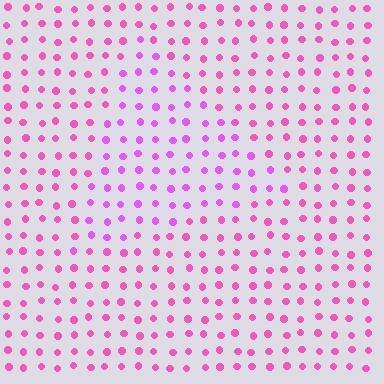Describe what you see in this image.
The image is filled with small pink elements in a uniform arrangement. A triangle-shaped region is visible where the elements are tinted to a slightly different hue, forming a subtle color boundary.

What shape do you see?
I see a triangle.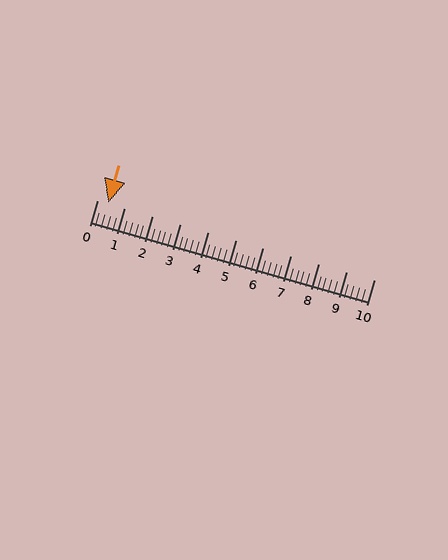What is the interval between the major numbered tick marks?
The major tick marks are spaced 1 units apart.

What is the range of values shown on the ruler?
The ruler shows values from 0 to 10.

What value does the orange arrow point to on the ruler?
The orange arrow points to approximately 0.4.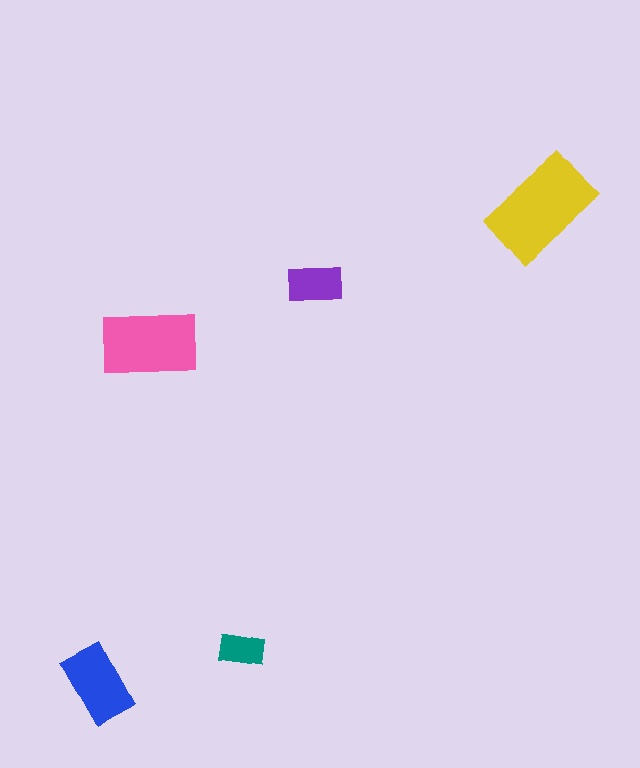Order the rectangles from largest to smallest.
the yellow one, the pink one, the blue one, the purple one, the teal one.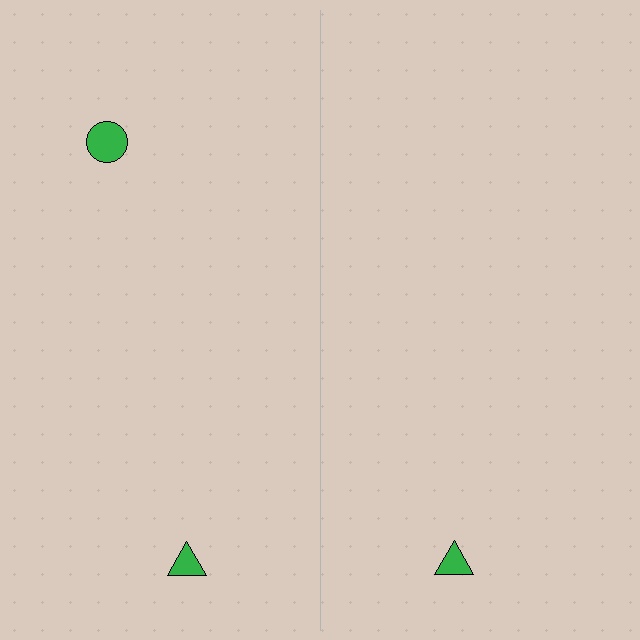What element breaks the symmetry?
A green circle is missing from the right side.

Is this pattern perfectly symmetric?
No, the pattern is not perfectly symmetric. A green circle is missing from the right side.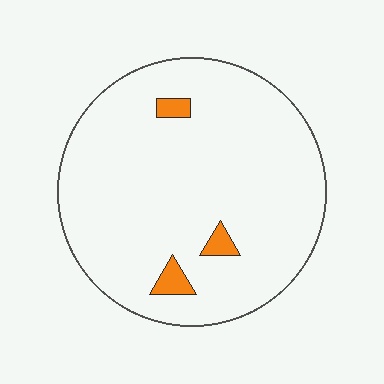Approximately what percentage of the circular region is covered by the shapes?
Approximately 5%.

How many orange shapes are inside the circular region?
3.